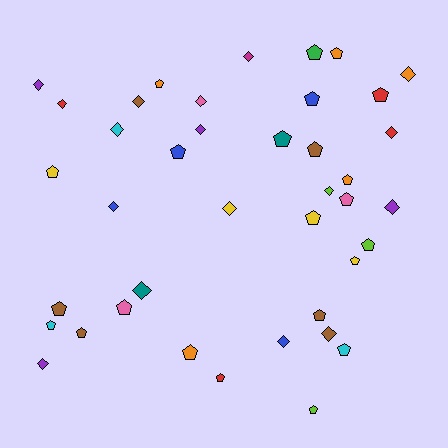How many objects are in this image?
There are 40 objects.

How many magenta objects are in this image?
There is 1 magenta object.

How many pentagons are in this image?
There are 23 pentagons.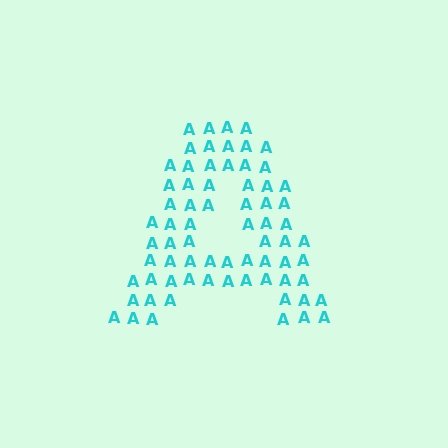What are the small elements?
The small elements are letter A's.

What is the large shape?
The large shape is the letter A.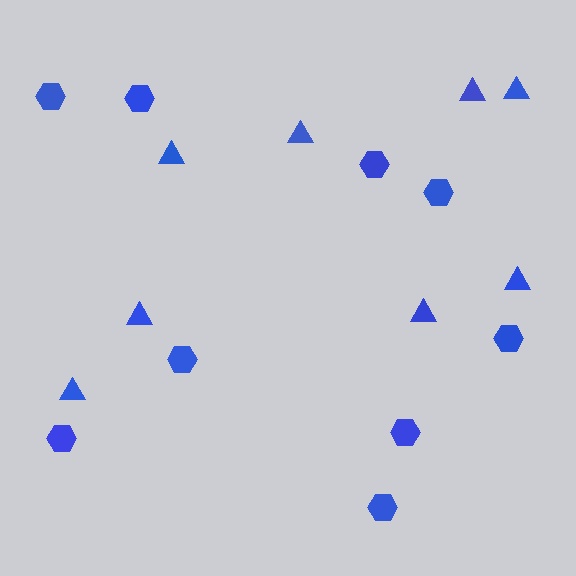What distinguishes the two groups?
There are 2 groups: one group of hexagons (9) and one group of triangles (8).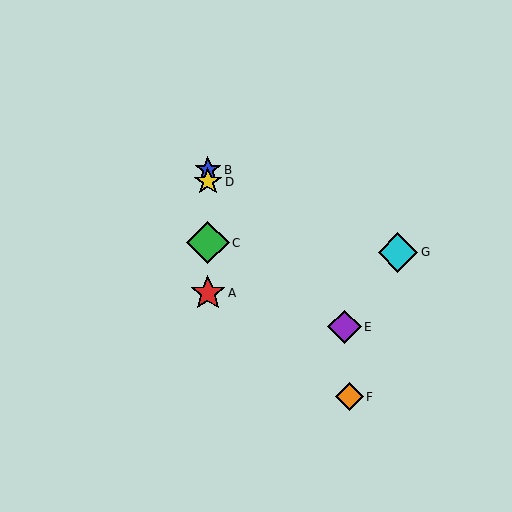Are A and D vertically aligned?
Yes, both are at x≈208.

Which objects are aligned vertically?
Objects A, B, C, D are aligned vertically.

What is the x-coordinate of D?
Object D is at x≈208.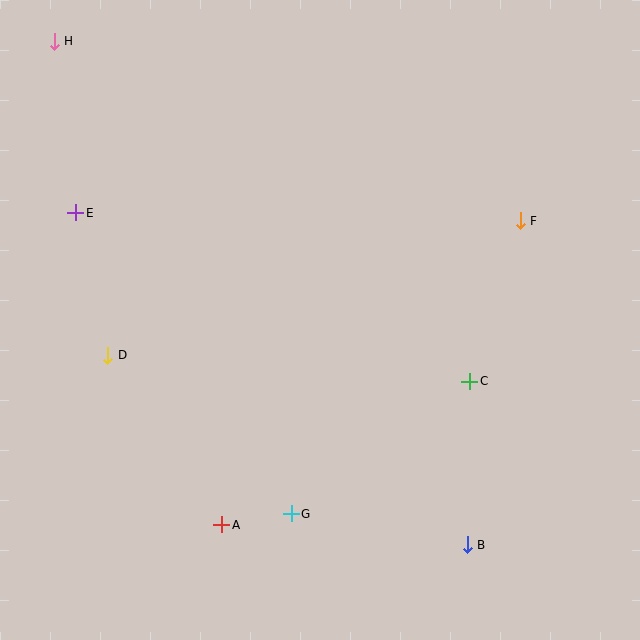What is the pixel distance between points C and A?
The distance between C and A is 287 pixels.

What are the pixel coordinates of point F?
Point F is at (520, 221).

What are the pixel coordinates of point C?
Point C is at (470, 381).